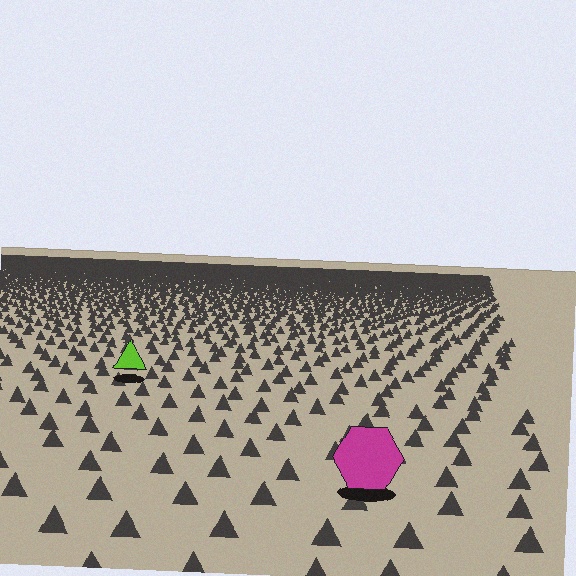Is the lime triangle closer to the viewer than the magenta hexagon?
No. The magenta hexagon is closer — you can tell from the texture gradient: the ground texture is coarser near it.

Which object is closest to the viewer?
The magenta hexagon is closest. The texture marks near it are larger and more spread out.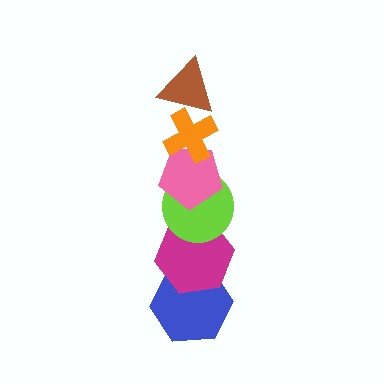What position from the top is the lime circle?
The lime circle is 4th from the top.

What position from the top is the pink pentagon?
The pink pentagon is 3rd from the top.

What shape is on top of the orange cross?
The brown triangle is on top of the orange cross.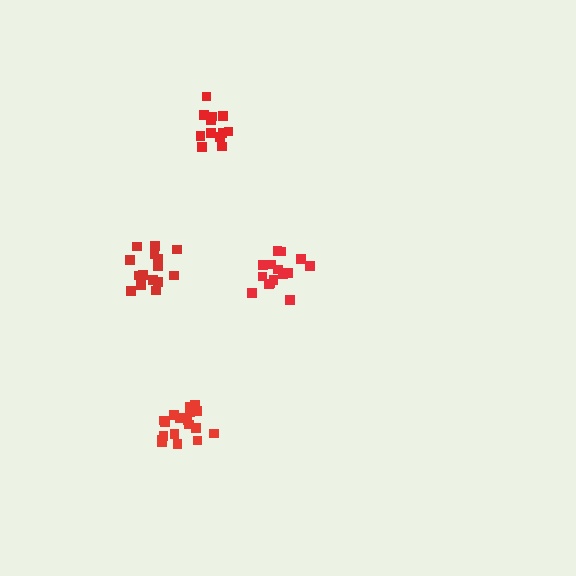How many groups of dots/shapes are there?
There are 4 groups.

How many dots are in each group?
Group 1: 15 dots, Group 2: 18 dots, Group 3: 12 dots, Group 4: 15 dots (60 total).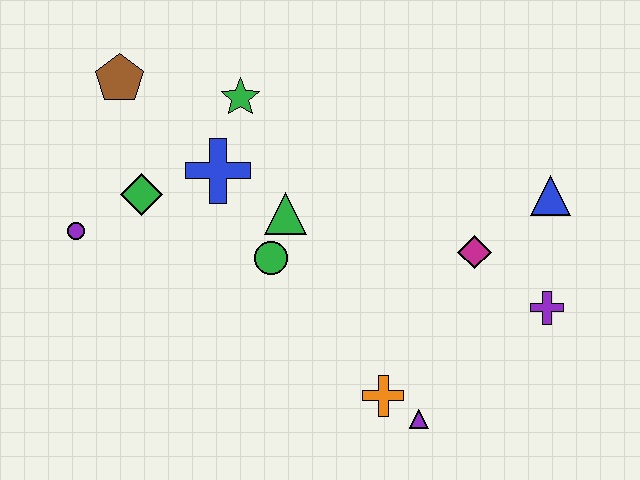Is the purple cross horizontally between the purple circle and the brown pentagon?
No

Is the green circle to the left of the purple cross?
Yes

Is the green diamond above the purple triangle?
Yes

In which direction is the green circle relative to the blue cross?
The green circle is below the blue cross.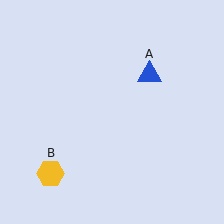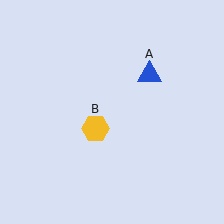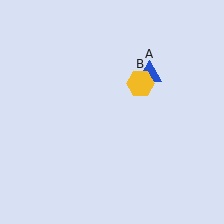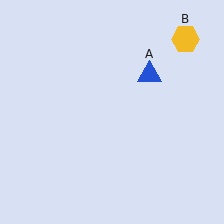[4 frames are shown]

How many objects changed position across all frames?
1 object changed position: yellow hexagon (object B).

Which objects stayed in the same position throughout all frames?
Blue triangle (object A) remained stationary.